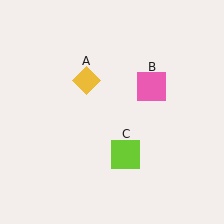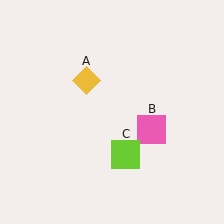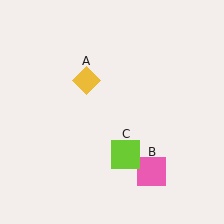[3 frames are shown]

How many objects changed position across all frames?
1 object changed position: pink square (object B).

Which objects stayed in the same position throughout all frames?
Yellow diamond (object A) and lime square (object C) remained stationary.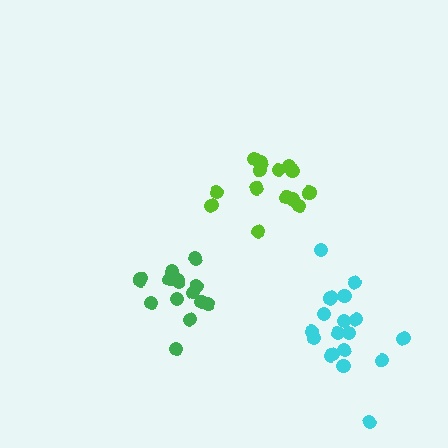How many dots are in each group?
Group 1: 18 dots, Group 2: 14 dots, Group 3: 15 dots (47 total).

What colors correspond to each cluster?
The clusters are colored: cyan, lime, green.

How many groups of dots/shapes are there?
There are 3 groups.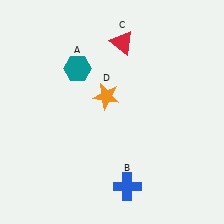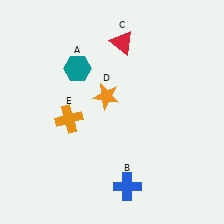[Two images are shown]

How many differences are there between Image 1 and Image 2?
There is 1 difference between the two images.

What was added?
An orange cross (E) was added in Image 2.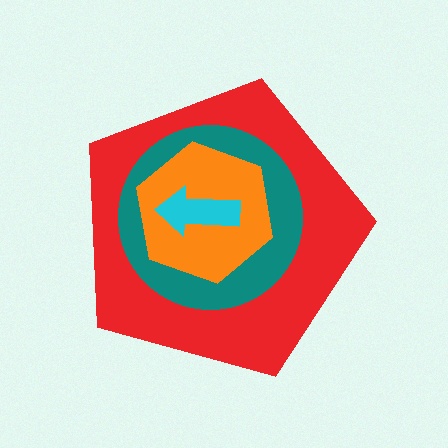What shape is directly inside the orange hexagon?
The cyan arrow.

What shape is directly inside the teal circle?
The orange hexagon.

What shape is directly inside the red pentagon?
The teal circle.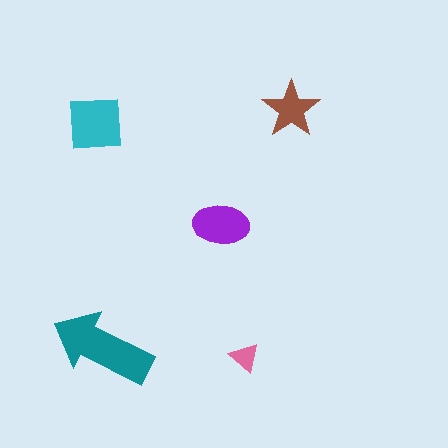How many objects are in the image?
There are 5 objects in the image.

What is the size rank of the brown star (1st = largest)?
4th.